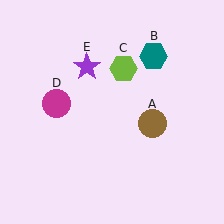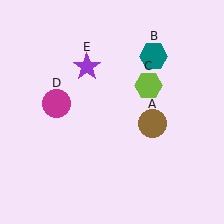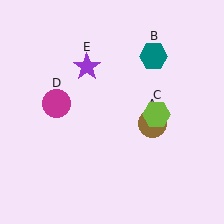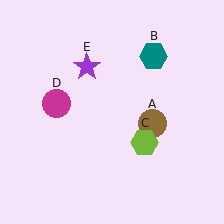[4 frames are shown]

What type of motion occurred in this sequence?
The lime hexagon (object C) rotated clockwise around the center of the scene.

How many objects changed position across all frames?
1 object changed position: lime hexagon (object C).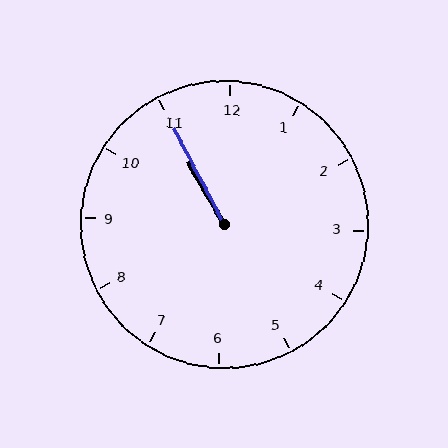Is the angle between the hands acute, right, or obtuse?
It is acute.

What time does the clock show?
10:55.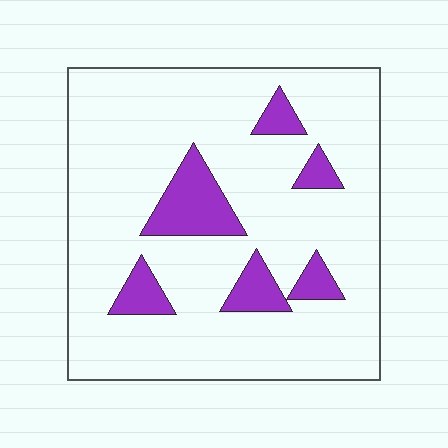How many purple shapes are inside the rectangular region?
6.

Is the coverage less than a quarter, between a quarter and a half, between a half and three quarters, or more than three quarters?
Less than a quarter.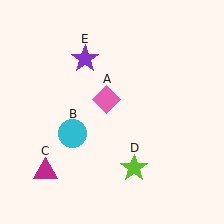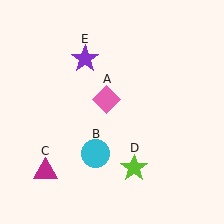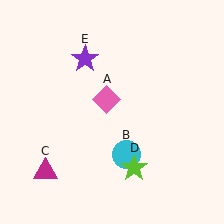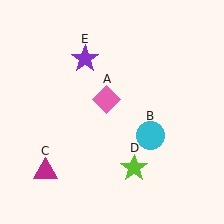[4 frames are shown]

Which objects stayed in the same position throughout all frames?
Pink diamond (object A) and magenta triangle (object C) and lime star (object D) and purple star (object E) remained stationary.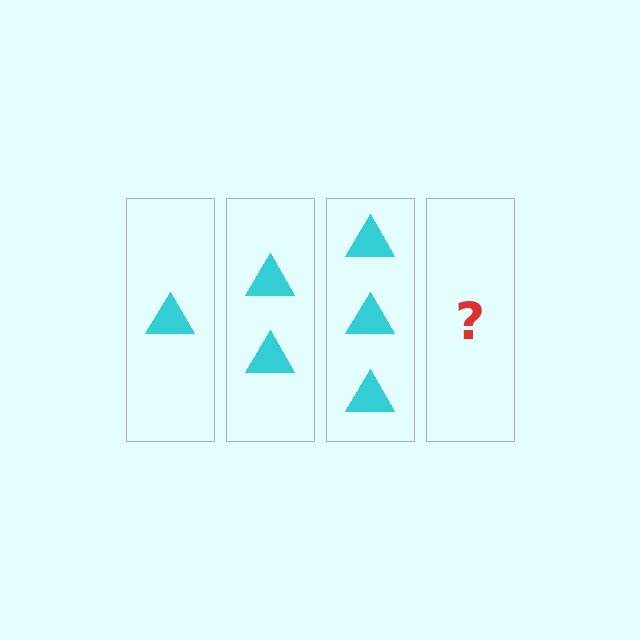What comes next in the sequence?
The next element should be 4 triangles.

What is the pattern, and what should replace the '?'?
The pattern is that each step adds one more triangle. The '?' should be 4 triangles.